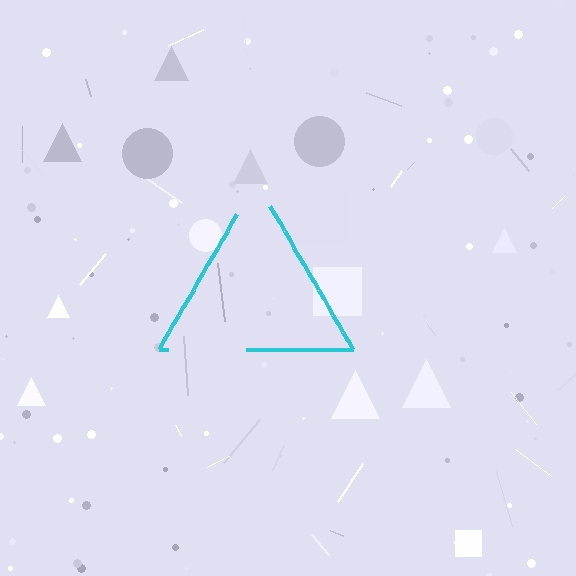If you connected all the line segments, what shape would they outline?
They would outline a triangle.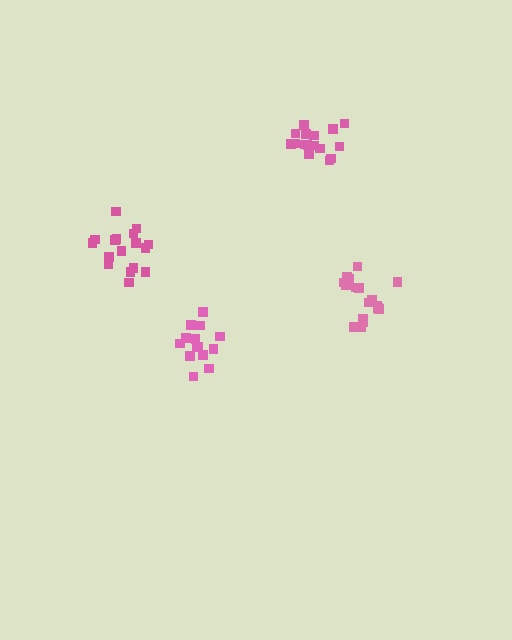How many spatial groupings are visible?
There are 4 spatial groupings.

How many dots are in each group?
Group 1: 17 dots, Group 2: 16 dots, Group 3: 17 dots, Group 4: 14 dots (64 total).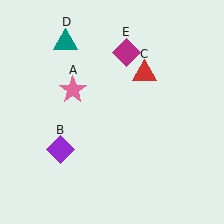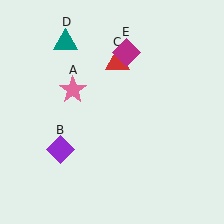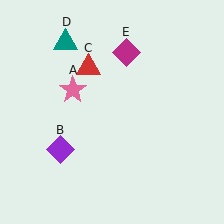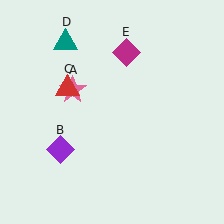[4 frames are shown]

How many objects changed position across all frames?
1 object changed position: red triangle (object C).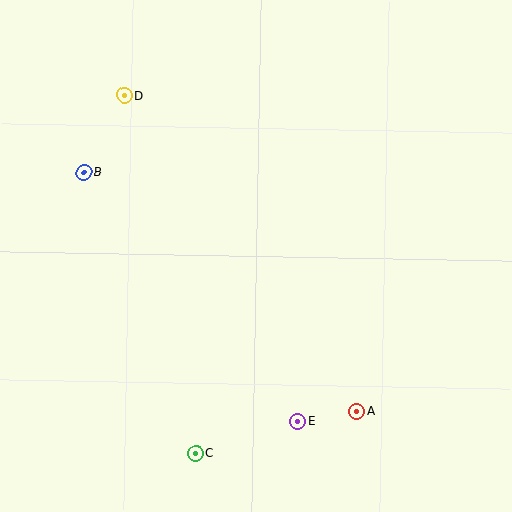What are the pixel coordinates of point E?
Point E is at (298, 421).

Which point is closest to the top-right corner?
Point D is closest to the top-right corner.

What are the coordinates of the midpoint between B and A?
The midpoint between B and A is at (220, 292).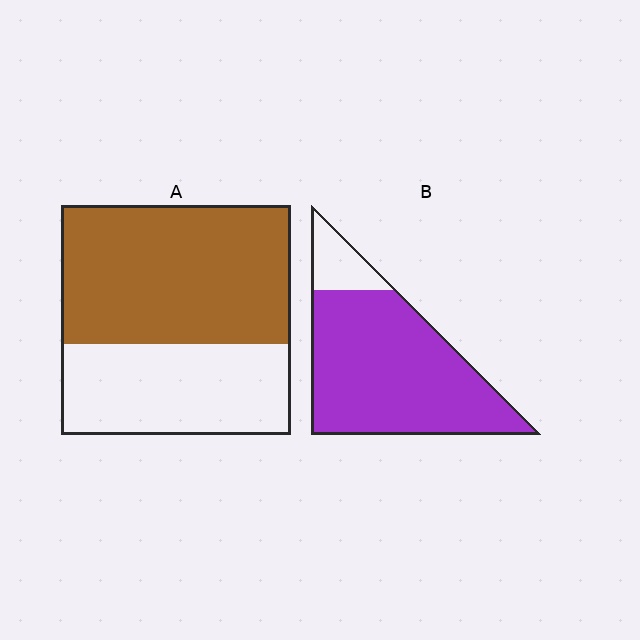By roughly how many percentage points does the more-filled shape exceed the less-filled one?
By roughly 25 percentage points (B over A).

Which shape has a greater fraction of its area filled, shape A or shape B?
Shape B.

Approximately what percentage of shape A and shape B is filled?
A is approximately 60% and B is approximately 85%.